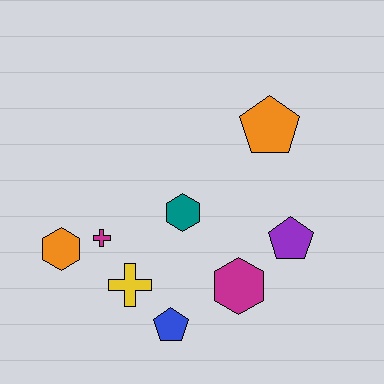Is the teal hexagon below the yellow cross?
No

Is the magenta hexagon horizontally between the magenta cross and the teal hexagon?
No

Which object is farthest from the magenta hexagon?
The orange hexagon is farthest from the magenta hexagon.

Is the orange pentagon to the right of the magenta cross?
Yes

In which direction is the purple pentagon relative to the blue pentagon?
The purple pentagon is to the right of the blue pentagon.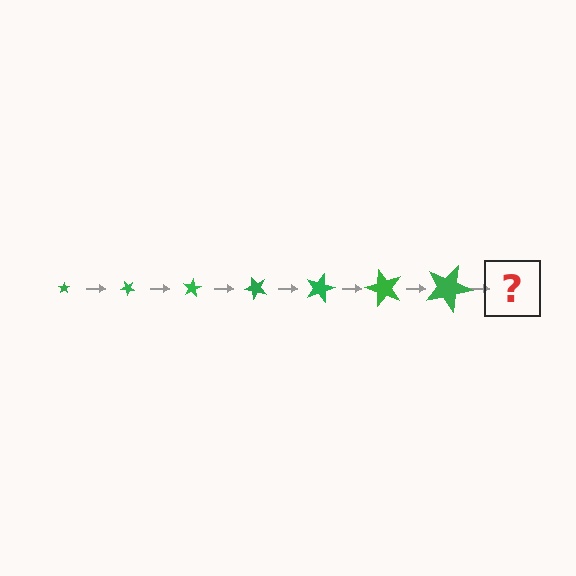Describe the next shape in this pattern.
It should be a star, larger than the previous one and rotated 280 degrees from the start.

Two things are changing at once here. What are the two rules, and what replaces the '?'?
The two rules are that the star grows larger each step and it rotates 40 degrees each step. The '?' should be a star, larger than the previous one and rotated 280 degrees from the start.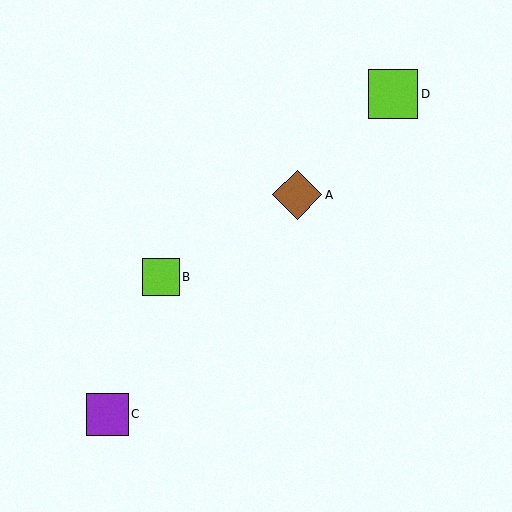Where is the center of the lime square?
The center of the lime square is at (393, 94).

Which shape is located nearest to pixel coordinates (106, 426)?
The purple square (labeled C) at (107, 414) is nearest to that location.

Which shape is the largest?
The brown diamond (labeled A) is the largest.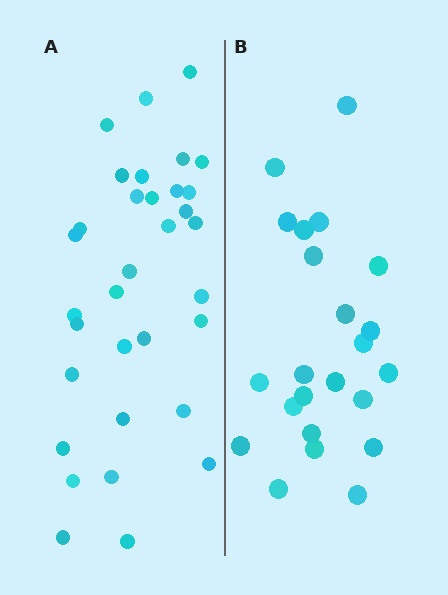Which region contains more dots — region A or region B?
Region A (the left region) has more dots.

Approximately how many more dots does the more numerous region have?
Region A has roughly 10 or so more dots than region B.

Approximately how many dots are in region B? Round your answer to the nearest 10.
About 20 dots. (The exact count is 23, which rounds to 20.)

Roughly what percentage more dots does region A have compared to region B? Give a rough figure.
About 45% more.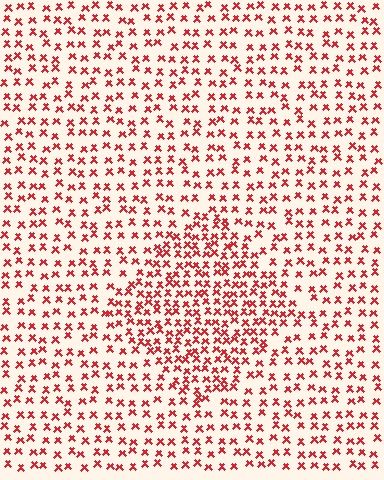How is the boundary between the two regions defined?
The boundary is defined by a change in element density (approximately 1.8x ratio). All elements are the same color, size, and shape.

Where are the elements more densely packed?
The elements are more densely packed inside the diamond boundary.